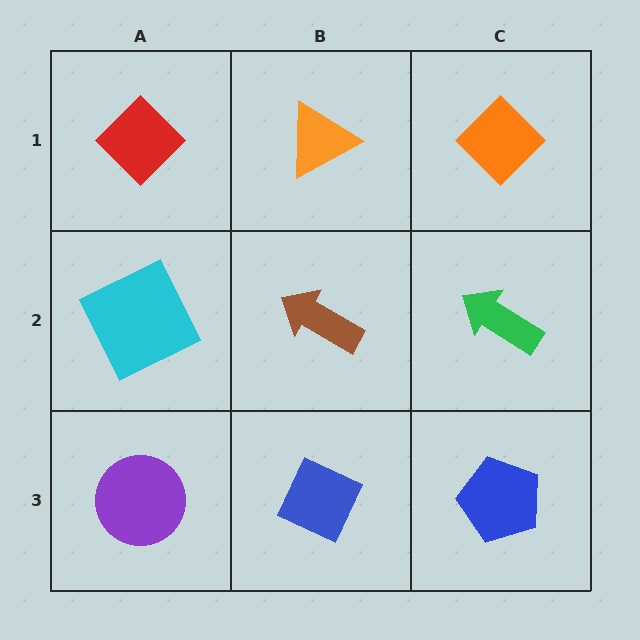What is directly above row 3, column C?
A green arrow.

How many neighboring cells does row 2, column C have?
3.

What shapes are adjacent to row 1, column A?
A cyan square (row 2, column A), an orange triangle (row 1, column B).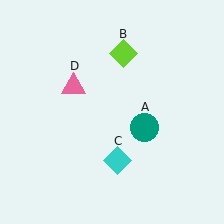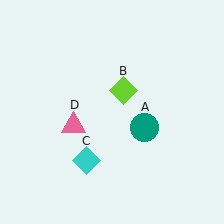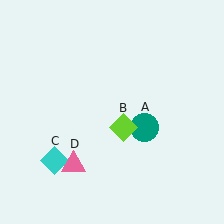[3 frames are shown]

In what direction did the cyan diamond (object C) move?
The cyan diamond (object C) moved left.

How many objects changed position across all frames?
3 objects changed position: lime diamond (object B), cyan diamond (object C), pink triangle (object D).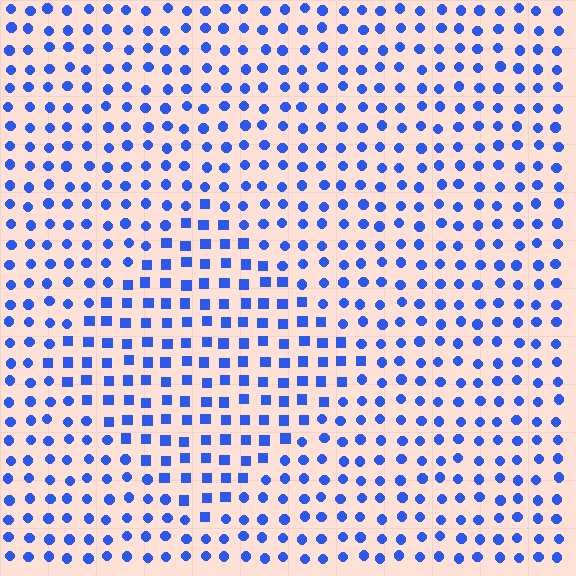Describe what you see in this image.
The image is filled with small blue elements arranged in a uniform grid. A diamond-shaped region contains squares, while the surrounding area contains circles. The boundary is defined purely by the change in element shape.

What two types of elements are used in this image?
The image uses squares inside the diamond region and circles outside it.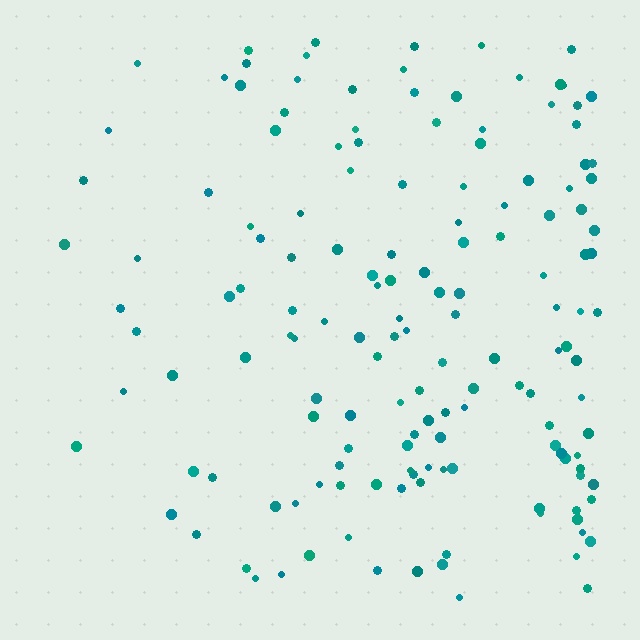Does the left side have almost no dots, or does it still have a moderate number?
Still a moderate number, just noticeably fewer than the right.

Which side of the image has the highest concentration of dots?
The right.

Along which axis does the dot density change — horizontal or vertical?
Horizontal.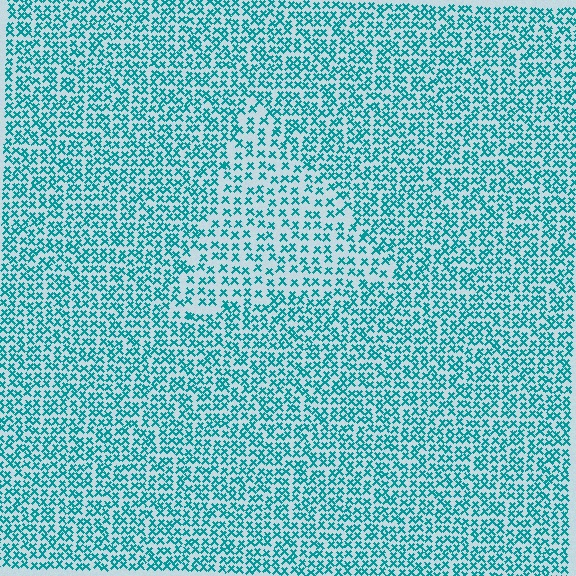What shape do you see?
I see a triangle.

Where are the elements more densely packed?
The elements are more densely packed outside the triangle boundary.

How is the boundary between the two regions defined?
The boundary is defined by a change in element density (approximately 1.6x ratio). All elements are the same color, size, and shape.